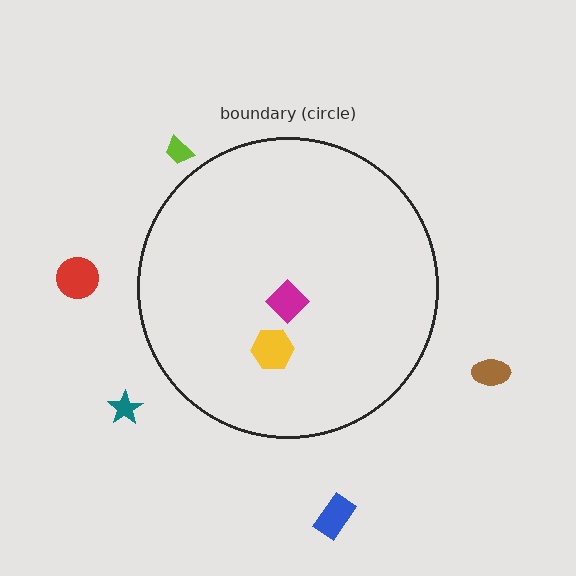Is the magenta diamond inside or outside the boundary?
Inside.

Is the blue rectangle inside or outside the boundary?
Outside.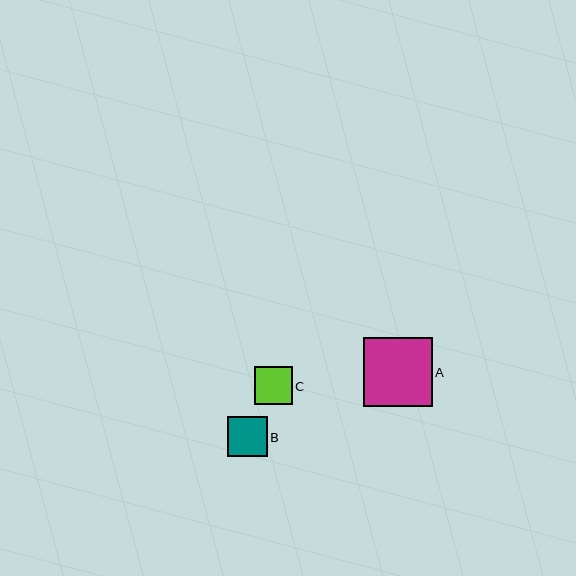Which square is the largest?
Square A is the largest with a size of approximately 69 pixels.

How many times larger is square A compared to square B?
Square A is approximately 1.7 times the size of square B.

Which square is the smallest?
Square C is the smallest with a size of approximately 38 pixels.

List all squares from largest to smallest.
From largest to smallest: A, B, C.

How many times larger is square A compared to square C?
Square A is approximately 1.8 times the size of square C.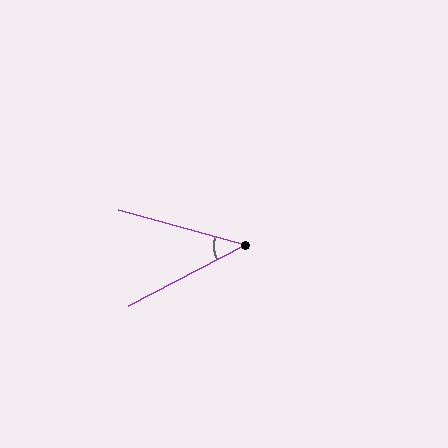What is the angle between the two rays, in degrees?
Approximately 43 degrees.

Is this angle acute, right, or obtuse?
It is acute.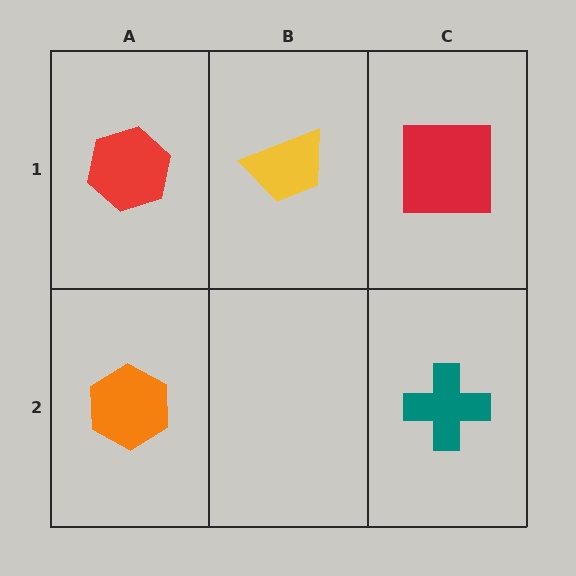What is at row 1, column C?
A red square.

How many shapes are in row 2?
2 shapes.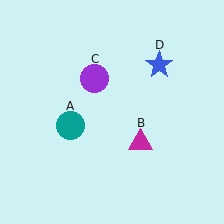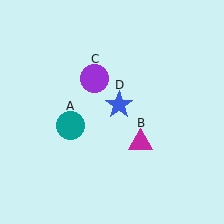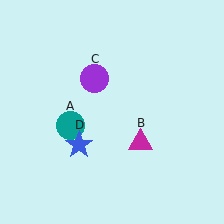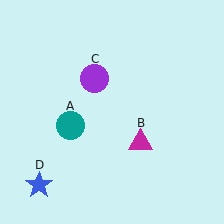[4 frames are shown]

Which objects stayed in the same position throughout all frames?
Teal circle (object A) and magenta triangle (object B) and purple circle (object C) remained stationary.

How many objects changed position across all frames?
1 object changed position: blue star (object D).